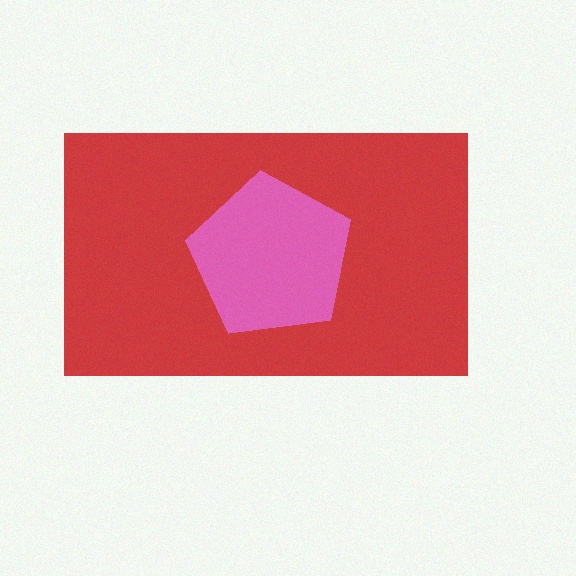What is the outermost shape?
The red rectangle.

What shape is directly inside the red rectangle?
The pink pentagon.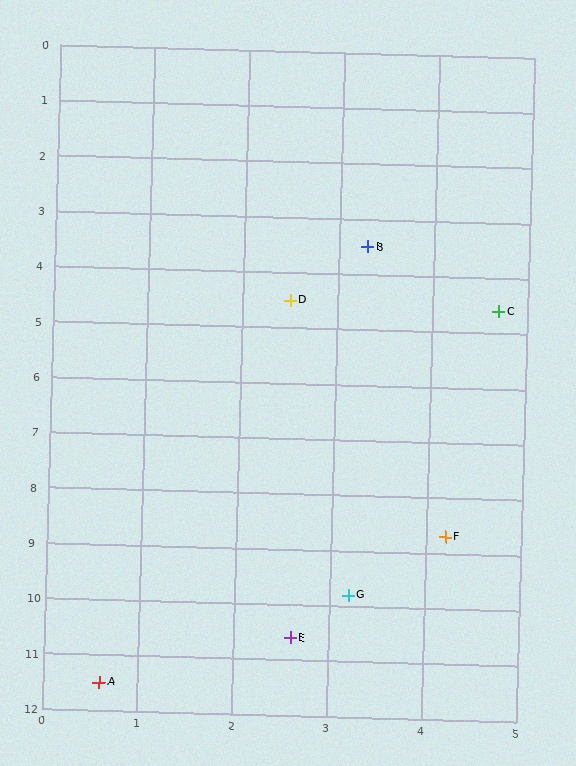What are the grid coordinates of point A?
Point A is at approximately (0.6, 11.5).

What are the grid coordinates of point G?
Point G is at approximately (3.2, 9.8).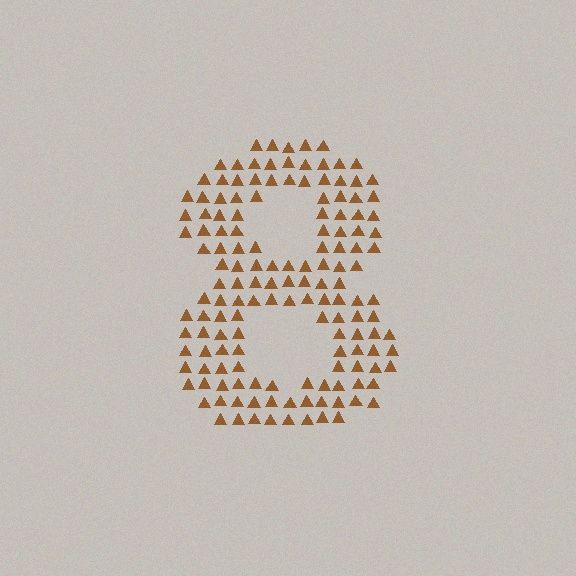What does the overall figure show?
The overall figure shows the digit 8.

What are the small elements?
The small elements are triangles.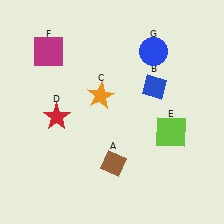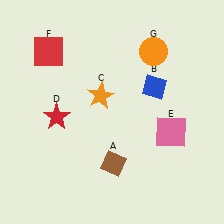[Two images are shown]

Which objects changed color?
E changed from lime to pink. F changed from magenta to red. G changed from blue to orange.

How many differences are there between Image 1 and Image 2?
There are 3 differences between the two images.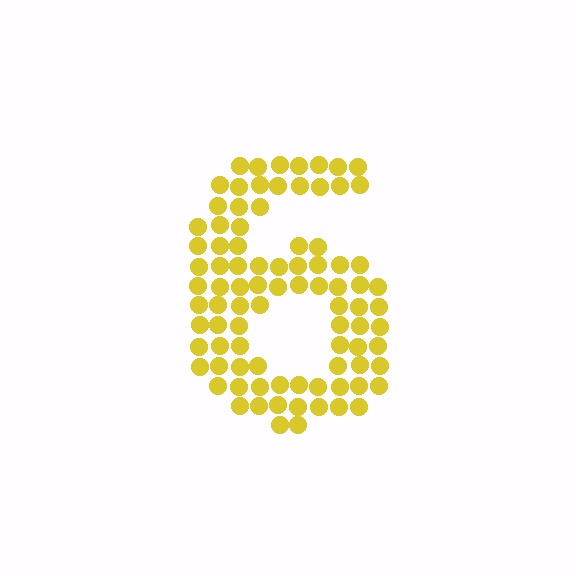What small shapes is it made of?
It is made of small circles.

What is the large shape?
The large shape is the digit 6.